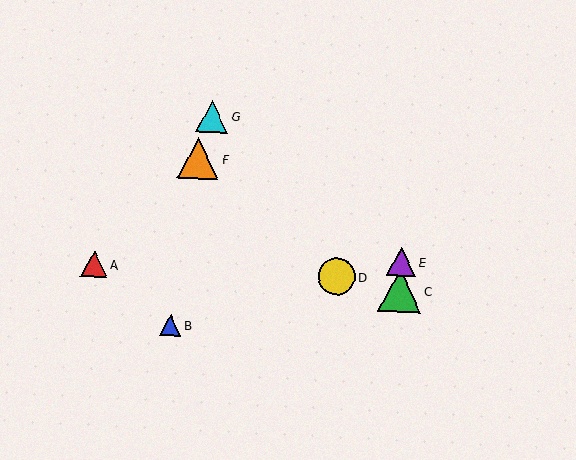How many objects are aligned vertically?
2 objects (C, E) are aligned vertically.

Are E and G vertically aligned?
No, E is at x≈401 and G is at x≈212.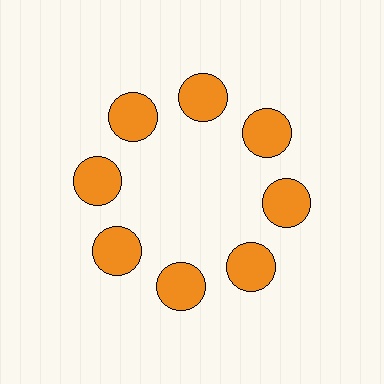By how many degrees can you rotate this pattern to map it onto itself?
The pattern maps onto itself every 45 degrees of rotation.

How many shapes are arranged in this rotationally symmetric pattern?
There are 8 shapes, arranged in 8 groups of 1.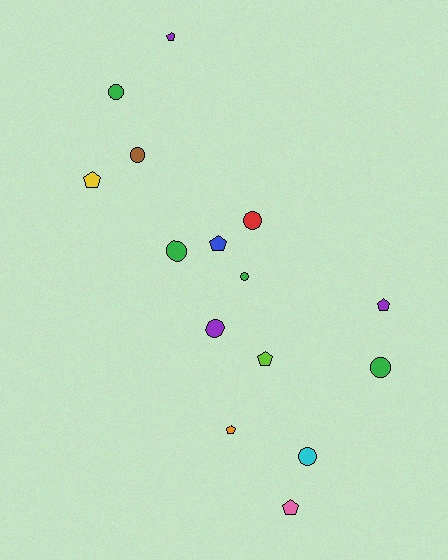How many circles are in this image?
There are 8 circles.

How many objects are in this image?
There are 15 objects.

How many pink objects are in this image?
There is 1 pink object.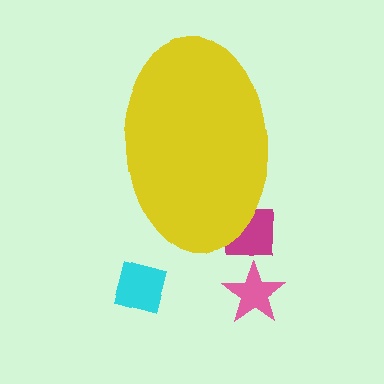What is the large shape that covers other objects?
A yellow ellipse.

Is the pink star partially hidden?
No, the pink star is fully visible.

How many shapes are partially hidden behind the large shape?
1 shape is partially hidden.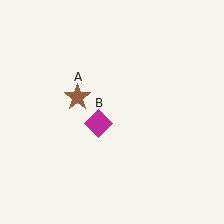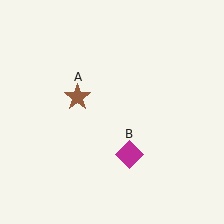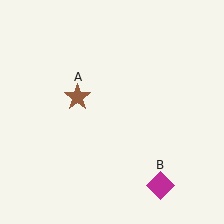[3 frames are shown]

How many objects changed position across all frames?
1 object changed position: magenta diamond (object B).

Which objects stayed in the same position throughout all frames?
Brown star (object A) remained stationary.